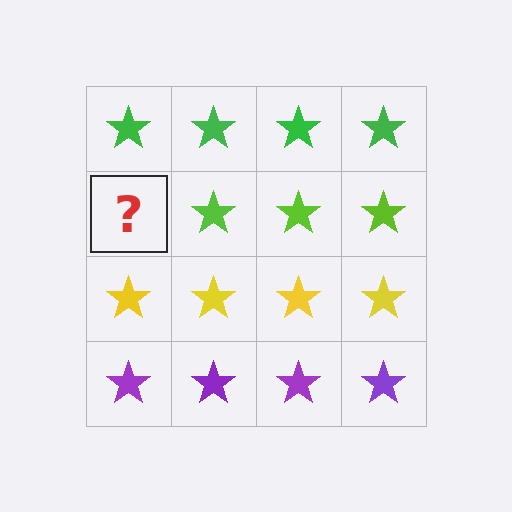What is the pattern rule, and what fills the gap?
The rule is that each row has a consistent color. The gap should be filled with a lime star.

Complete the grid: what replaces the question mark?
The question mark should be replaced with a lime star.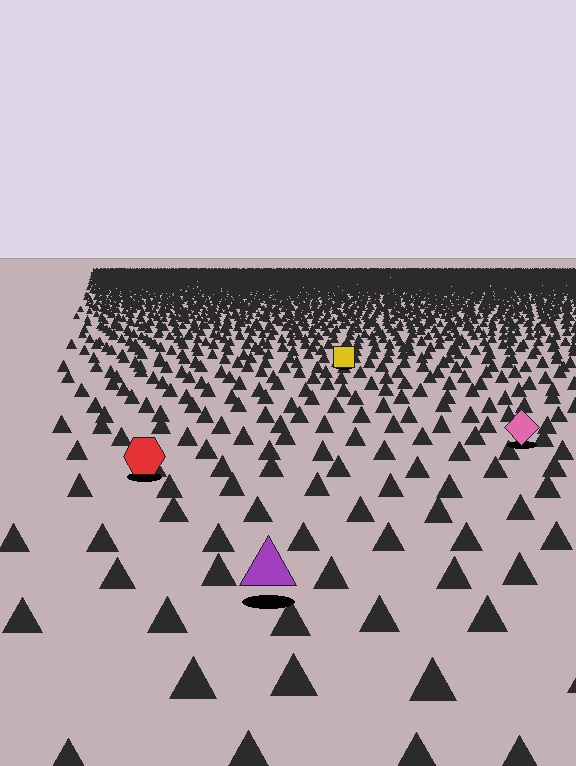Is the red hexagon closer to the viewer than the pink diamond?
Yes. The red hexagon is closer — you can tell from the texture gradient: the ground texture is coarser near it.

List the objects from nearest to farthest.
From nearest to farthest: the purple triangle, the red hexagon, the pink diamond, the yellow square.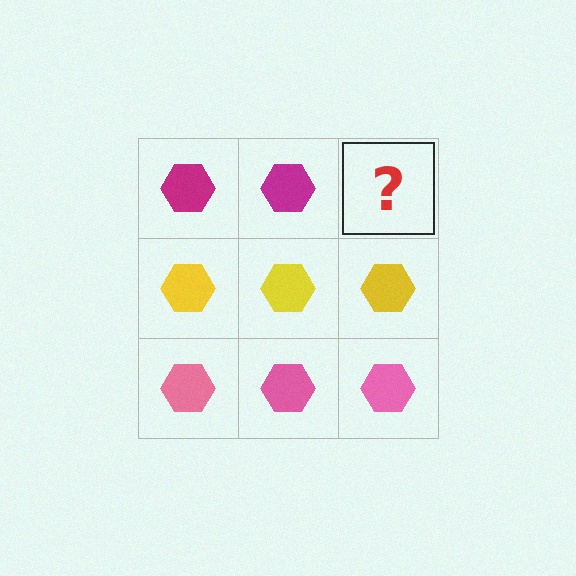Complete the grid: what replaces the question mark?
The question mark should be replaced with a magenta hexagon.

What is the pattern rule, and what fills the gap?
The rule is that each row has a consistent color. The gap should be filled with a magenta hexagon.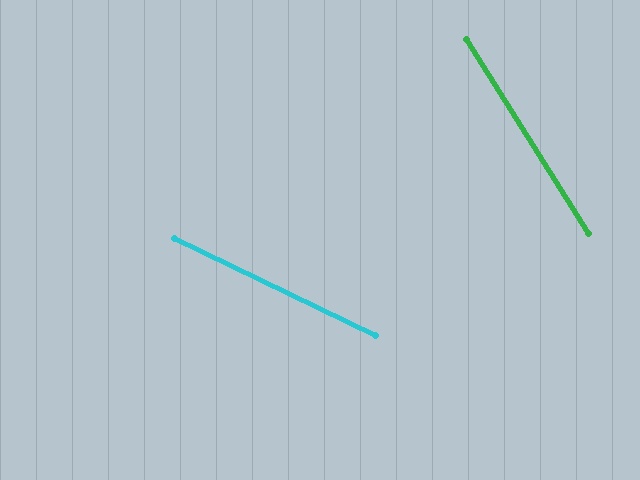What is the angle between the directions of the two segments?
Approximately 32 degrees.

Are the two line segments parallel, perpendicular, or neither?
Neither parallel nor perpendicular — they differ by about 32°.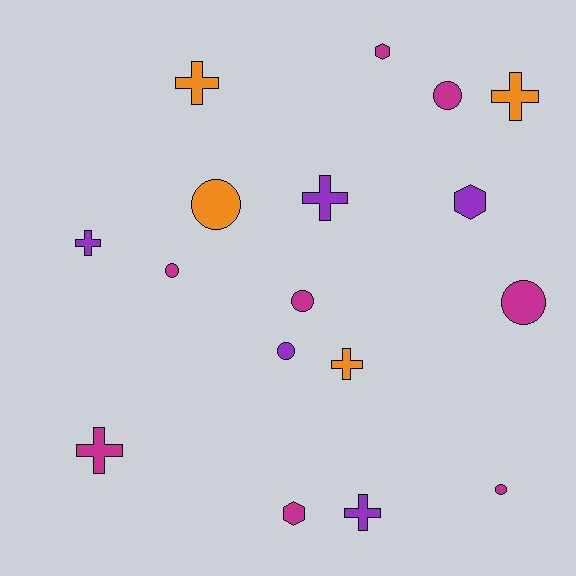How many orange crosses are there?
There are 3 orange crosses.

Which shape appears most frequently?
Cross, with 7 objects.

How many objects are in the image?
There are 17 objects.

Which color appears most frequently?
Magenta, with 8 objects.